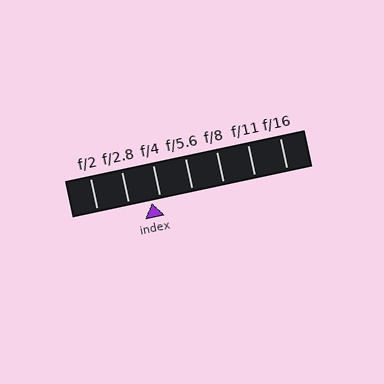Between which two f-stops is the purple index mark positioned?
The index mark is between f/2.8 and f/4.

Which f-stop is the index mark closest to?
The index mark is closest to f/4.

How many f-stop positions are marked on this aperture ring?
There are 7 f-stop positions marked.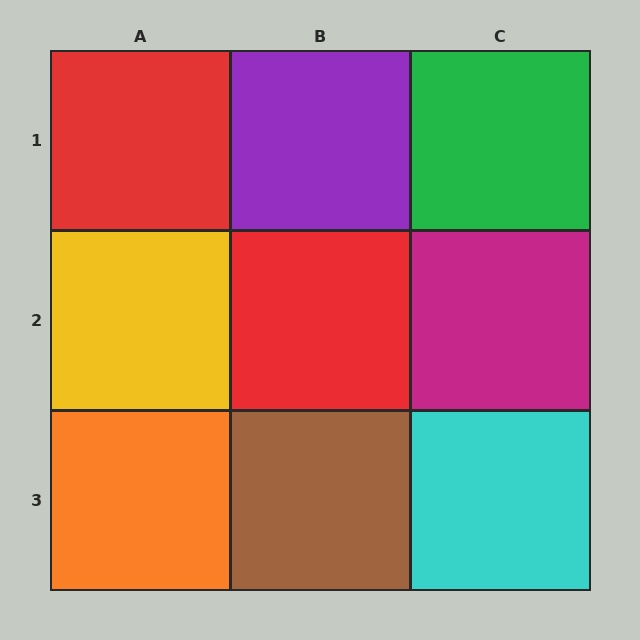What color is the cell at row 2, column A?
Yellow.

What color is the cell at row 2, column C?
Magenta.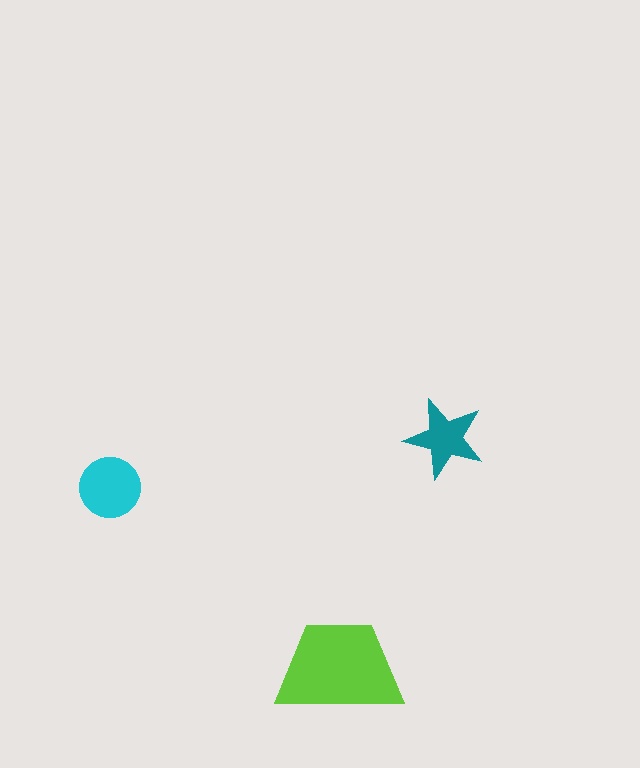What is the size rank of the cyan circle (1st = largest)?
2nd.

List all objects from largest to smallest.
The lime trapezoid, the cyan circle, the teal star.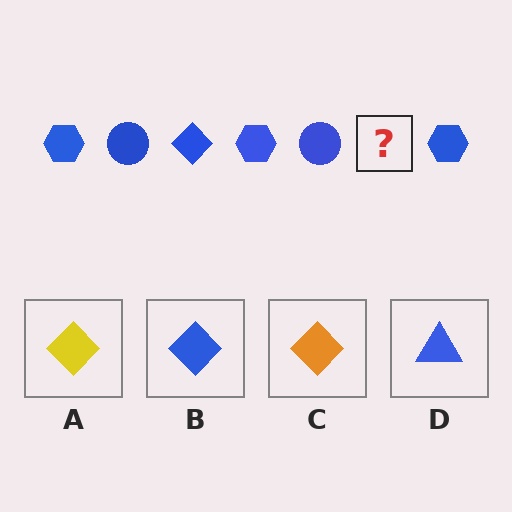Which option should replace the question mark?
Option B.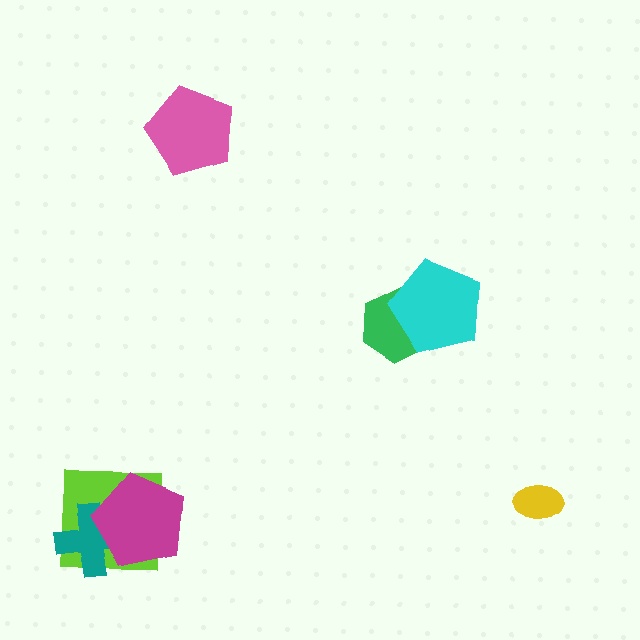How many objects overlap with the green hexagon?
1 object overlaps with the green hexagon.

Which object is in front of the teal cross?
The magenta pentagon is in front of the teal cross.